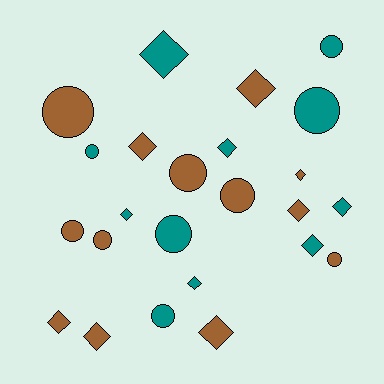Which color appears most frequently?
Brown, with 13 objects.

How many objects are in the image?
There are 24 objects.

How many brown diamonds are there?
There are 7 brown diamonds.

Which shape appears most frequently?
Diamond, with 13 objects.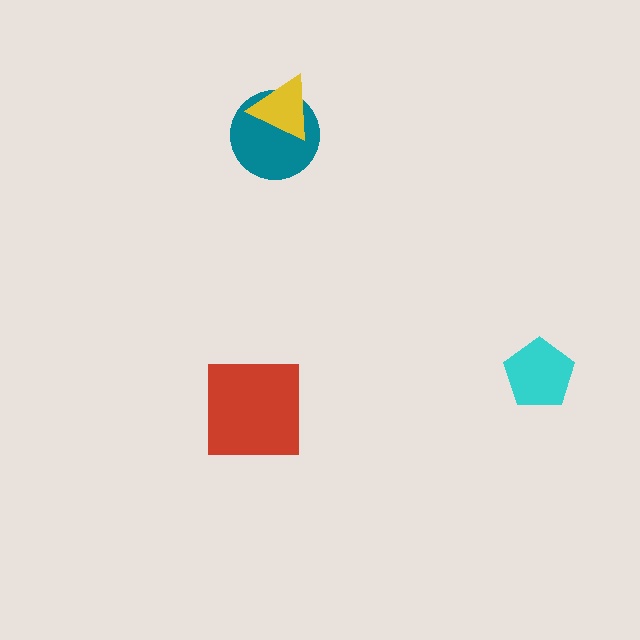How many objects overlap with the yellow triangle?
1 object overlaps with the yellow triangle.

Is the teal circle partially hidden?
Yes, it is partially covered by another shape.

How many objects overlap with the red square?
0 objects overlap with the red square.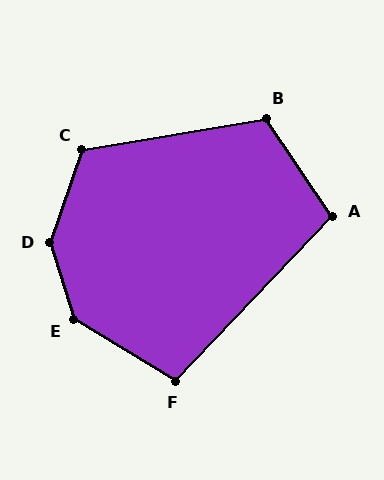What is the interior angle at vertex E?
Approximately 139 degrees (obtuse).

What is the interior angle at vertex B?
Approximately 114 degrees (obtuse).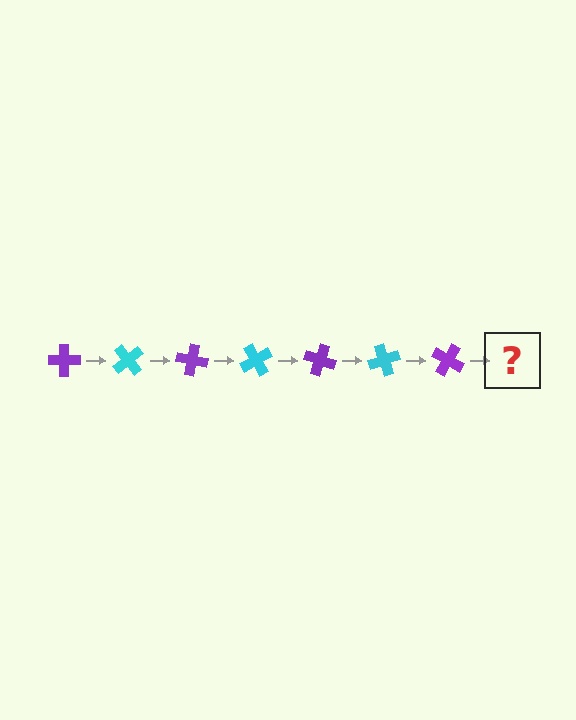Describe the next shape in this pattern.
It should be a cyan cross, rotated 350 degrees from the start.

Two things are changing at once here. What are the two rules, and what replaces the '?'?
The two rules are that it rotates 50 degrees each step and the color cycles through purple and cyan. The '?' should be a cyan cross, rotated 350 degrees from the start.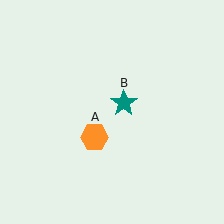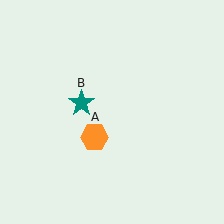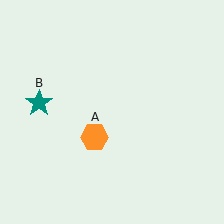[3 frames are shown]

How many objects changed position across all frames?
1 object changed position: teal star (object B).